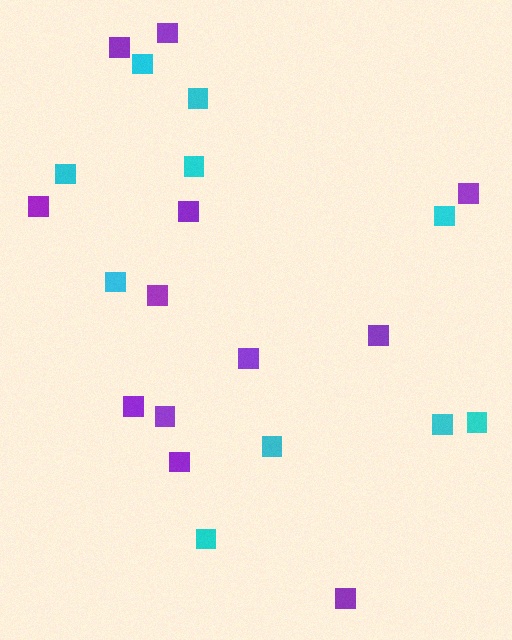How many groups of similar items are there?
There are 2 groups: one group of cyan squares (10) and one group of purple squares (12).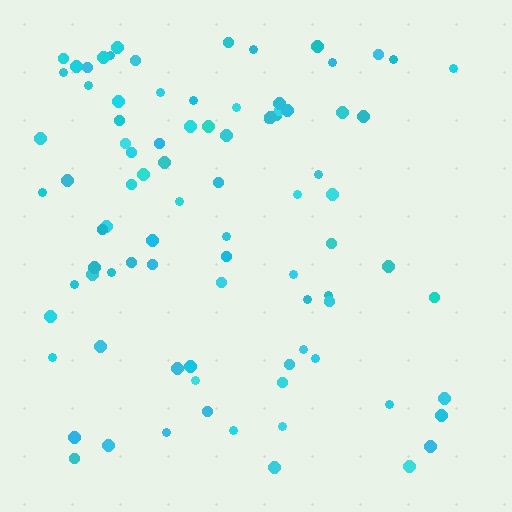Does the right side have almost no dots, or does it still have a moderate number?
Still a moderate number, just noticeably fewer than the left.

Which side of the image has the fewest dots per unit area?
The right.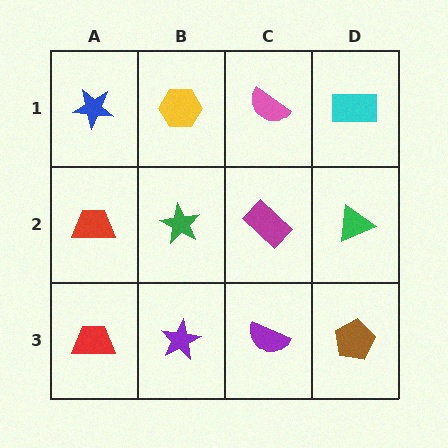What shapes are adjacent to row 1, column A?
A red trapezoid (row 2, column A), a yellow hexagon (row 1, column B).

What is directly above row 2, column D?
A cyan rectangle.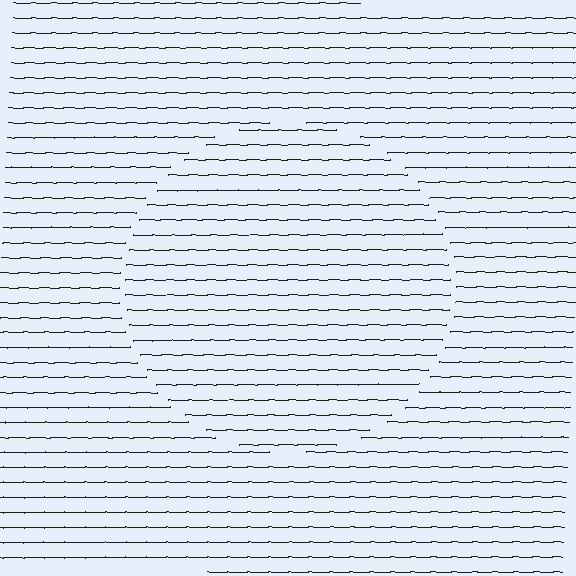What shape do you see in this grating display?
An illusory circle. The interior of the shape contains the same grating, shifted by half a period — the contour is defined by the phase discontinuity where line-ends from the inner and outer gratings abut.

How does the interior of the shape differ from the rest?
The interior of the shape contains the same grating, shifted by half a period — the contour is defined by the phase discontinuity where line-ends from the inner and outer gratings abut.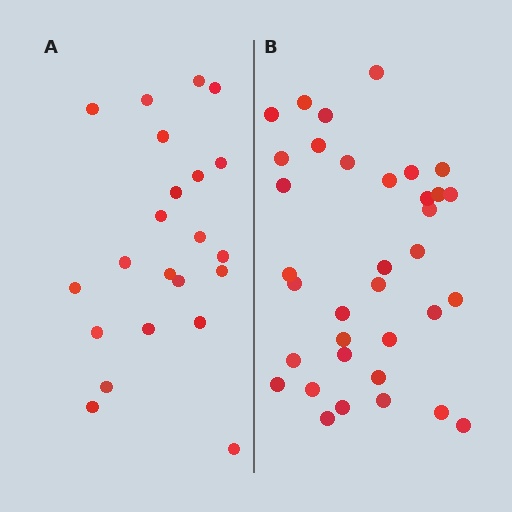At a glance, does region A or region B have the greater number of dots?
Region B (the right region) has more dots.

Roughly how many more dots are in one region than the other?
Region B has approximately 15 more dots than region A.